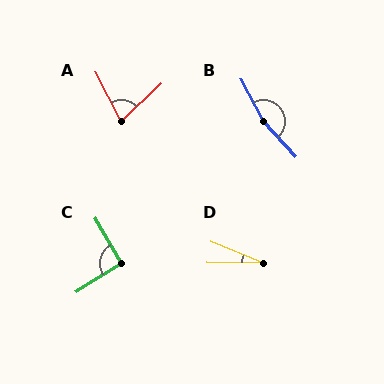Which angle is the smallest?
D, at approximately 22 degrees.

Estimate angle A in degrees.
Approximately 74 degrees.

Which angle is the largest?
B, at approximately 166 degrees.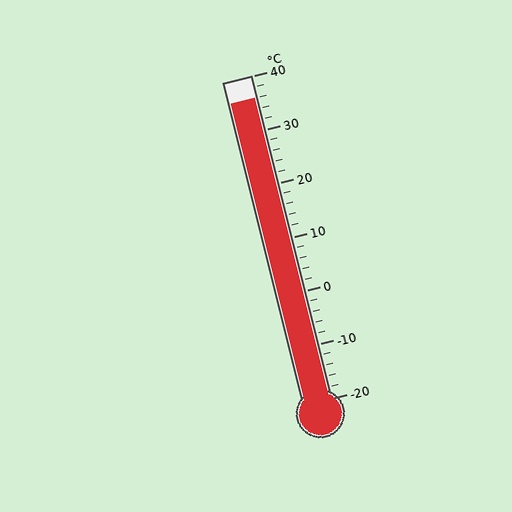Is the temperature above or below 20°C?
The temperature is above 20°C.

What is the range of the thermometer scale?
The thermometer scale ranges from -20°C to 40°C.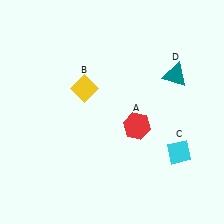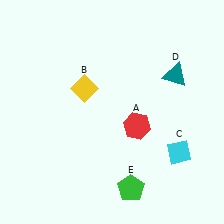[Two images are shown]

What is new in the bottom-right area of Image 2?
A green pentagon (E) was added in the bottom-right area of Image 2.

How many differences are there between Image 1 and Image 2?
There is 1 difference between the two images.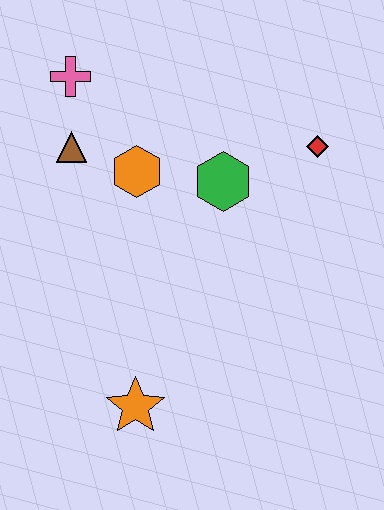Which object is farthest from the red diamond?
The orange star is farthest from the red diamond.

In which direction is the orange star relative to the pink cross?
The orange star is below the pink cross.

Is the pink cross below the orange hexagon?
No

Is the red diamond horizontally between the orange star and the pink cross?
No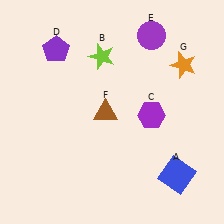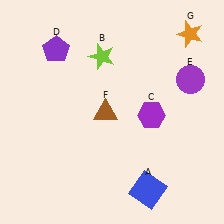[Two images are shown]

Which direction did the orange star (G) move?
The orange star (G) moved up.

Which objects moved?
The objects that moved are: the blue square (A), the purple circle (E), the orange star (G).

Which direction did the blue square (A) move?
The blue square (A) moved left.